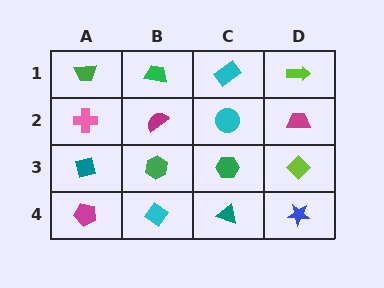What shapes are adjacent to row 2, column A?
A green trapezoid (row 1, column A), a teal square (row 3, column A), a magenta semicircle (row 2, column B).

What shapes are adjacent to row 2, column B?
A green trapezoid (row 1, column B), a green hexagon (row 3, column B), a pink cross (row 2, column A), a cyan circle (row 2, column C).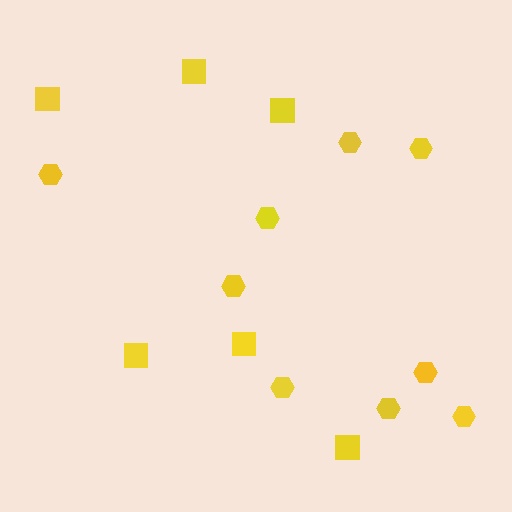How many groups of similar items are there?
There are 2 groups: one group of squares (6) and one group of hexagons (9).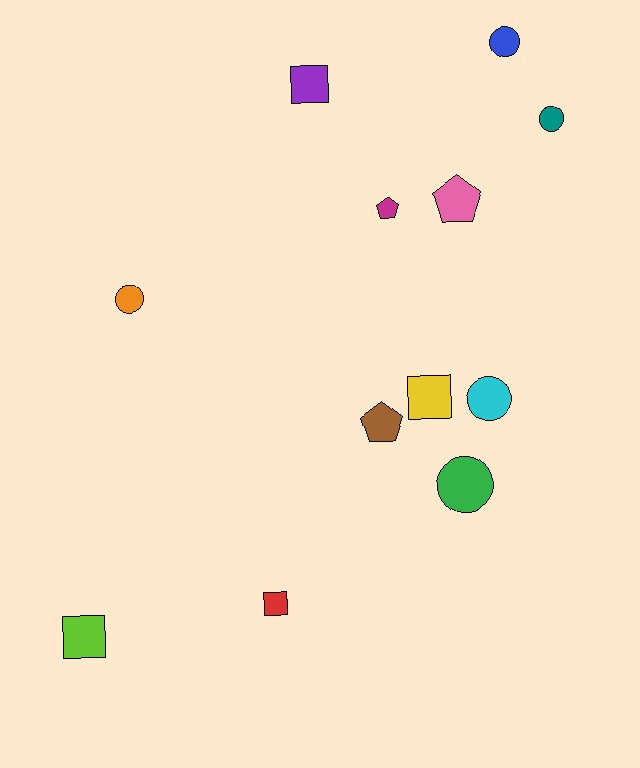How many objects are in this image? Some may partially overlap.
There are 12 objects.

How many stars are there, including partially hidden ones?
There are no stars.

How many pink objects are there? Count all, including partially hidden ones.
There is 1 pink object.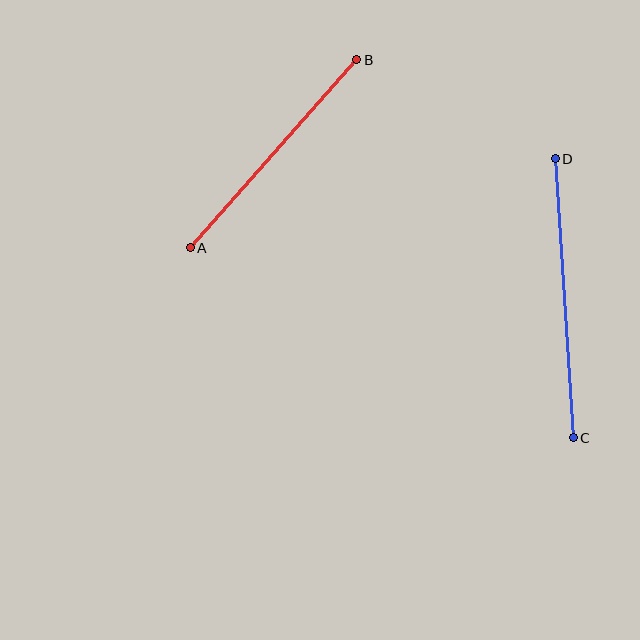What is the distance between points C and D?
The distance is approximately 279 pixels.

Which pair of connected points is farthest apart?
Points C and D are farthest apart.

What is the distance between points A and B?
The distance is approximately 251 pixels.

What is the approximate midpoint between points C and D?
The midpoint is at approximately (564, 298) pixels.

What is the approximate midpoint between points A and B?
The midpoint is at approximately (273, 154) pixels.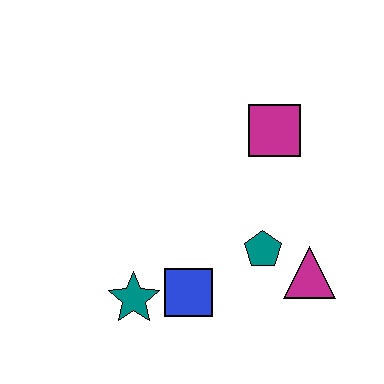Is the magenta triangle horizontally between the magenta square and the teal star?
No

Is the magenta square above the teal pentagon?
Yes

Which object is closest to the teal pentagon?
The magenta triangle is closest to the teal pentagon.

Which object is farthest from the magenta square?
The teal star is farthest from the magenta square.